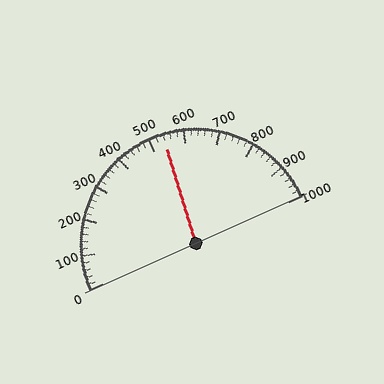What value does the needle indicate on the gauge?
The needle indicates approximately 540.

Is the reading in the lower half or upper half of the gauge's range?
The reading is in the upper half of the range (0 to 1000).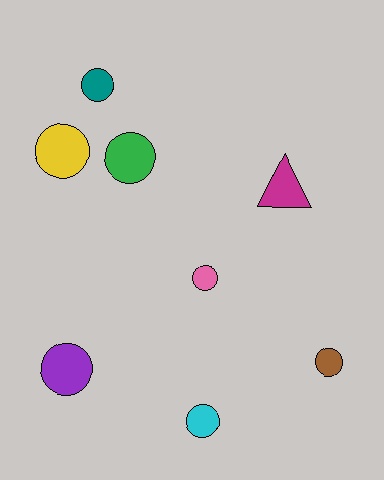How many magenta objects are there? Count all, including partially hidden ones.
There is 1 magenta object.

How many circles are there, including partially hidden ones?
There are 7 circles.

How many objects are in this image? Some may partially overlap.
There are 8 objects.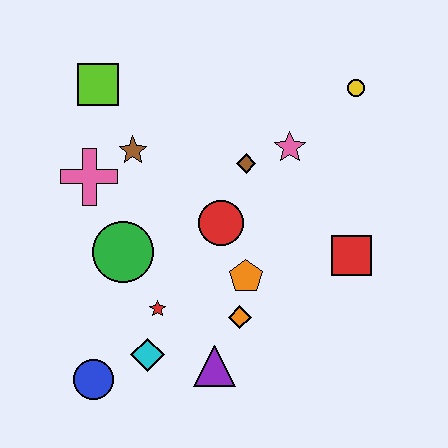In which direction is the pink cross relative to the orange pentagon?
The pink cross is to the left of the orange pentagon.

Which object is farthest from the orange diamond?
The lime square is farthest from the orange diamond.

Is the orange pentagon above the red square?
No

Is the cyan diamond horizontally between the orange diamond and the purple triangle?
No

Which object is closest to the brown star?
The pink cross is closest to the brown star.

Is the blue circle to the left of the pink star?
Yes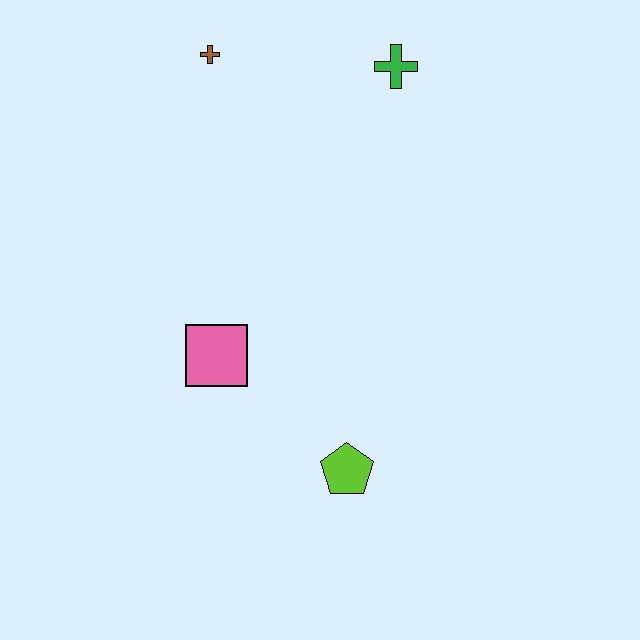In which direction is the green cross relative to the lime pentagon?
The green cross is above the lime pentagon.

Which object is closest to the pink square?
The lime pentagon is closest to the pink square.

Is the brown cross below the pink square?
No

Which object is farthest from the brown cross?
The lime pentagon is farthest from the brown cross.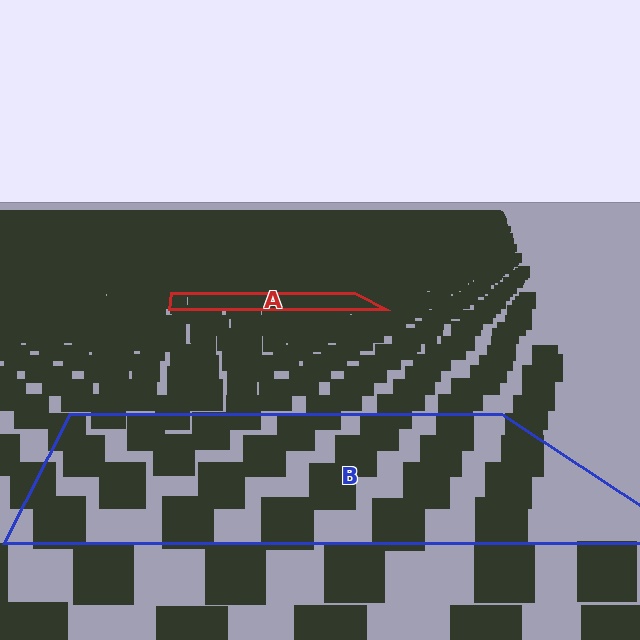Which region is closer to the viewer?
Region B is closer. The texture elements there are larger and more spread out.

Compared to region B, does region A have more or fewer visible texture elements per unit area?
Region A has more texture elements per unit area — they are packed more densely because it is farther away.